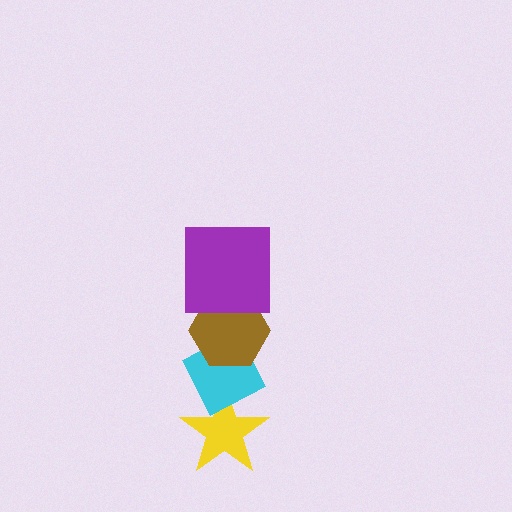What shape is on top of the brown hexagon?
The purple square is on top of the brown hexagon.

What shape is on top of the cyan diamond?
The brown hexagon is on top of the cyan diamond.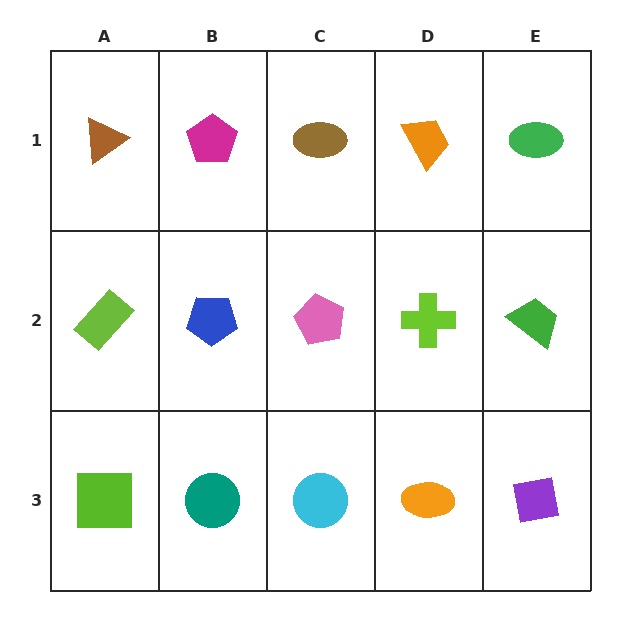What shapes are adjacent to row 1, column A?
A lime rectangle (row 2, column A), a magenta pentagon (row 1, column B).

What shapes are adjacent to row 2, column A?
A brown triangle (row 1, column A), a lime square (row 3, column A), a blue pentagon (row 2, column B).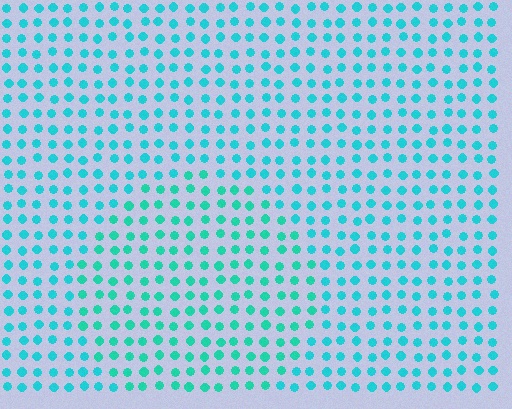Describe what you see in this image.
The image is filled with small cyan elements in a uniform arrangement. A circle-shaped region is visible where the elements are tinted to a slightly different hue, forming a subtle color boundary.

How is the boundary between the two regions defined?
The boundary is defined purely by a slight shift in hue (about 17 degrees). Spacing, size, and orientation are identical on both sides.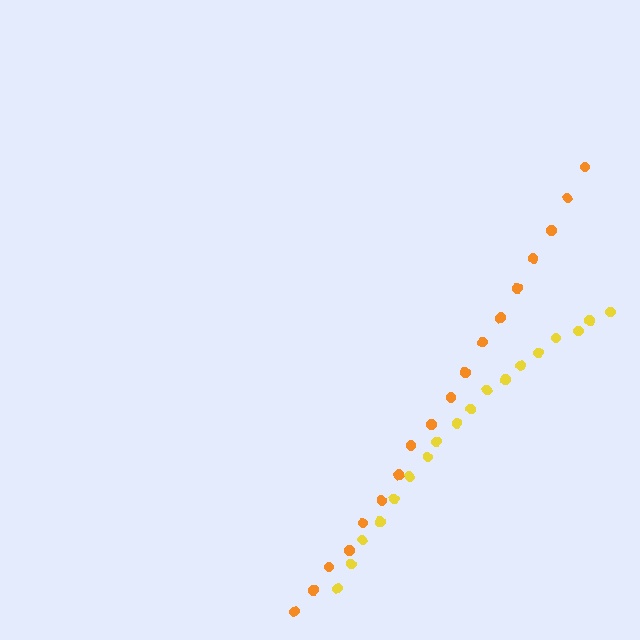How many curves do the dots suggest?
There are 2 distinct paths.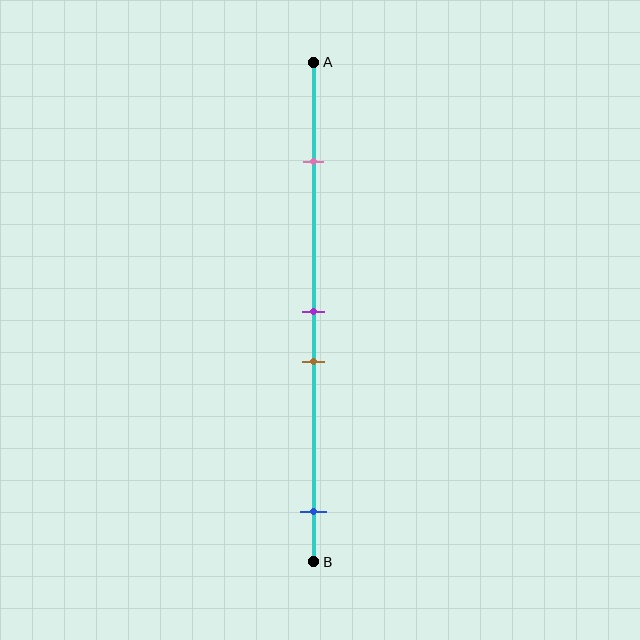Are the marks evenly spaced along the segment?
No, the marks are not evenly spaced.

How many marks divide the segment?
There are 4 marks dividing the segment.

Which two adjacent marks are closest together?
The purple and brown marks are the closest adjacent pair.